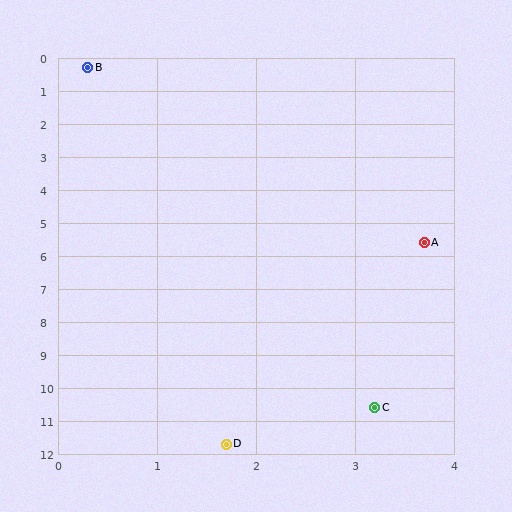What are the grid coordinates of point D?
Point D is at approximately (1.7, 11.7).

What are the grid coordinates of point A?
Point A is at approximately (3.7, 5.6).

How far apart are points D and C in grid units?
Points D and C are about 1.9 grid units apart.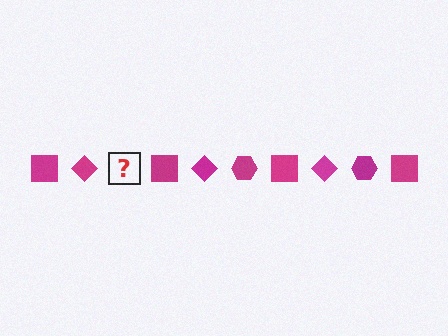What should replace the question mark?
The question mark should be replaced with a magenta hexagon.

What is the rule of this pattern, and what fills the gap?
The rule is that the pattern cycles through square, diamond, hexagon shapes in magenta. The gap should be filled with a magenta hexagon.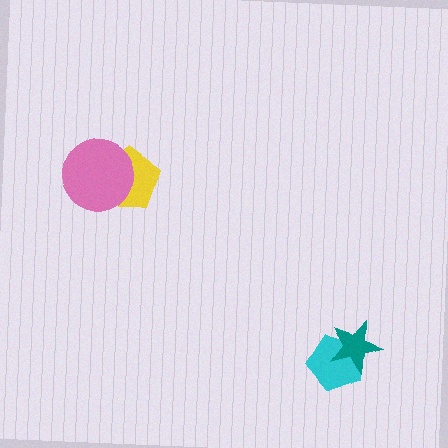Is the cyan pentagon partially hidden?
Yes, it is partially covered by another shape.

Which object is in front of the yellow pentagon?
The pink circle is in front of the yellow pentagon.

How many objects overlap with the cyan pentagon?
1 object overlaps with the cyan pentagon.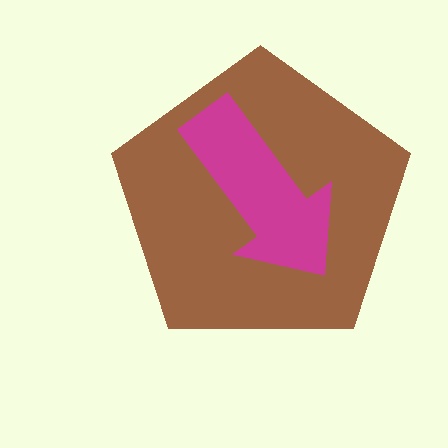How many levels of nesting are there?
2.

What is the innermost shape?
The magenta arrow.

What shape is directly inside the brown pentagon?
The magenta arrow.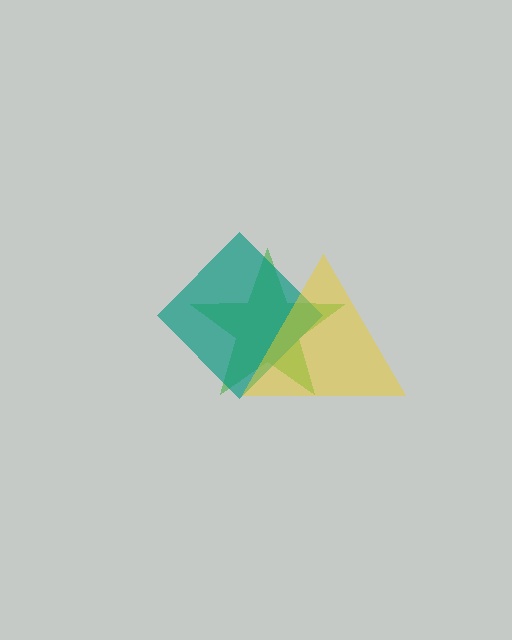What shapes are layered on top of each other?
The layered shapes are: a green star, a teal diamond, a yellow triangle.